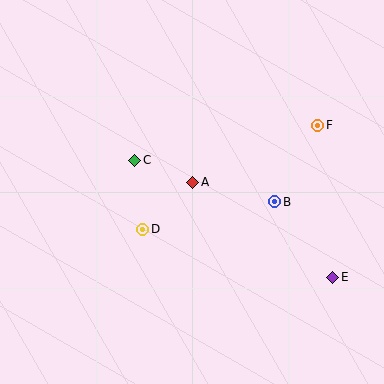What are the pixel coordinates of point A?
Point A is at (193, 182).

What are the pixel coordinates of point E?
Point E is at (333, 277).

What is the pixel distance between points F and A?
The distance between F and A is 137 pixels.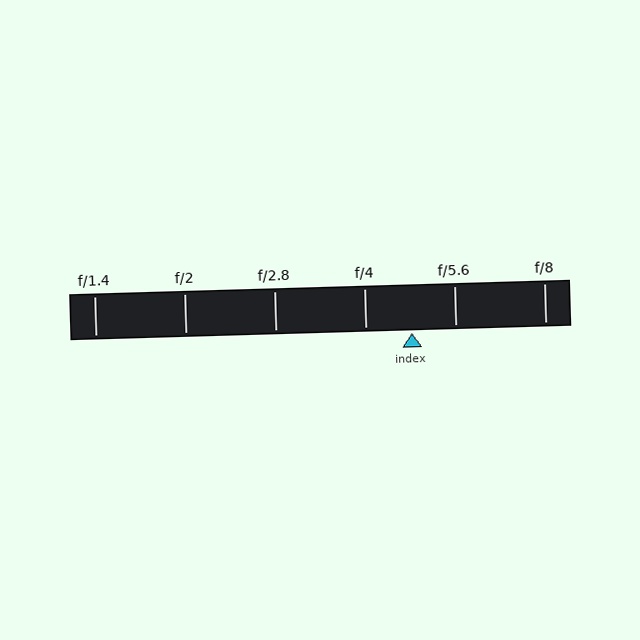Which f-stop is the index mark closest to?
The index mark is closest to f/5.6.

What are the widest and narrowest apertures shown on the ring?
The widest aperture shown is f/1.4 and the narrowest is f/8.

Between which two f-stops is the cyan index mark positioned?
The index mark is between f/4 and f/5.6.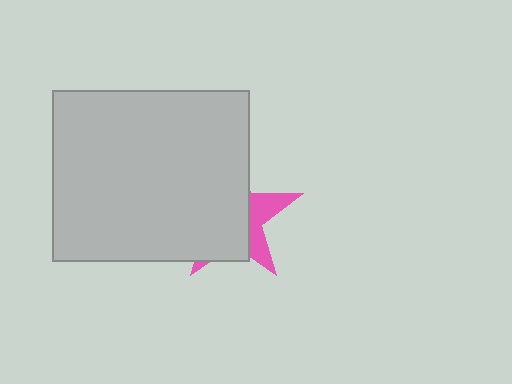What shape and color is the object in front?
The object in front is a light gray rectangle.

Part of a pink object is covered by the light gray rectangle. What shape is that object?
It is a star.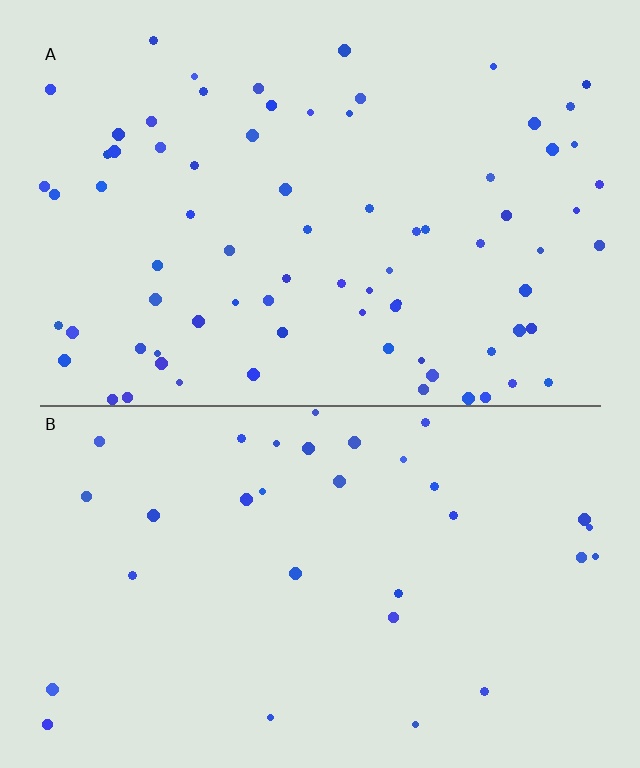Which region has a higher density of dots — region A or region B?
A (the top).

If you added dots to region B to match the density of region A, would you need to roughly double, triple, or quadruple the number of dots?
Approximately double.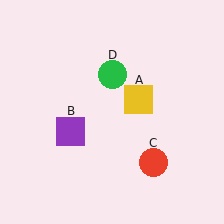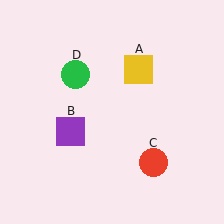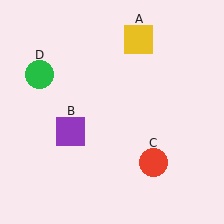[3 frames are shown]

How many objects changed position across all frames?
2 objects changed position: yellow square (object A), green circle (object D).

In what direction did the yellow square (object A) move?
The yellow square (object A) moved up.